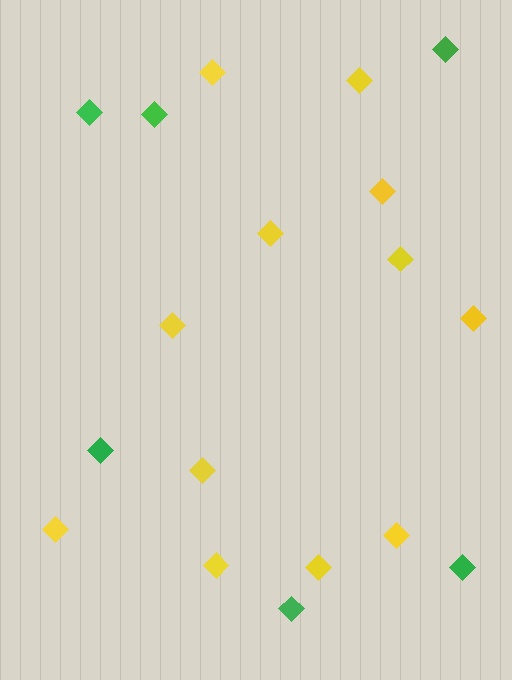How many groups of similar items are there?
There are 2 groups: one group of yellow diamonds (12) and one group of green diamonds (6).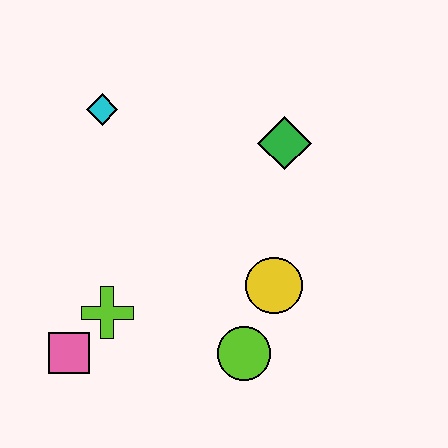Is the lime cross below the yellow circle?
Yes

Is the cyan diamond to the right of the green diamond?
No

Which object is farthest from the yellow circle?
The cyan diamond is farthest from the yellow circle.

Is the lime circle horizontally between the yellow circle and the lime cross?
Yes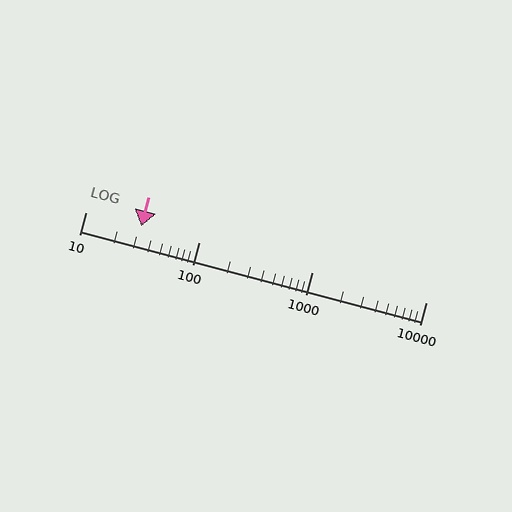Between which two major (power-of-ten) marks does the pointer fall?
The pointer is between 10 and 100.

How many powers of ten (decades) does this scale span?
The scale spans 3 decades, from 10 to 10000.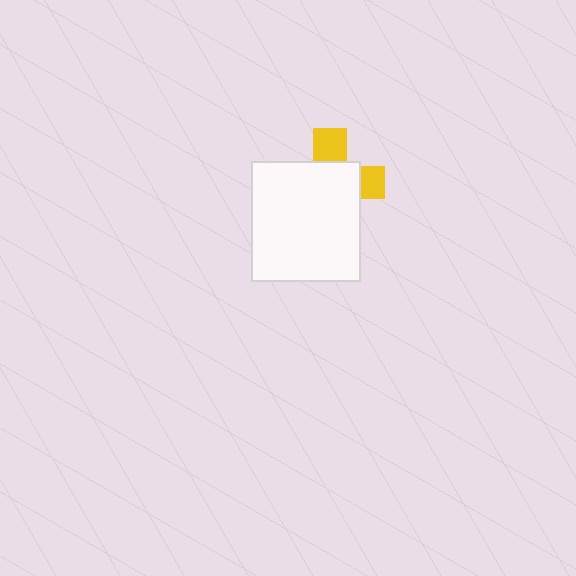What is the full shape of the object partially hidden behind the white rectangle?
The partially hidden object is a yellow cross.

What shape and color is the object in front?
The object in front is a white rectangle.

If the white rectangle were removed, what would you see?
You would see the complete yellow cross.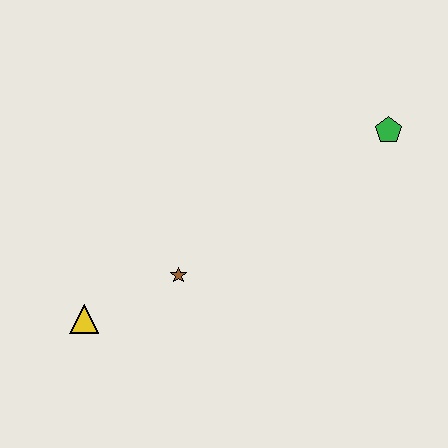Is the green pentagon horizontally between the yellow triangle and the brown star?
No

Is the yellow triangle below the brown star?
Yes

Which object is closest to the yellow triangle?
The brown star is closest to the yellow triangle.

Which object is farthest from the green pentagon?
The yellow triangle is farthest from the green pentagon.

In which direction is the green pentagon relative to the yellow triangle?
The green pentagon is to the right of the yellow triangle.